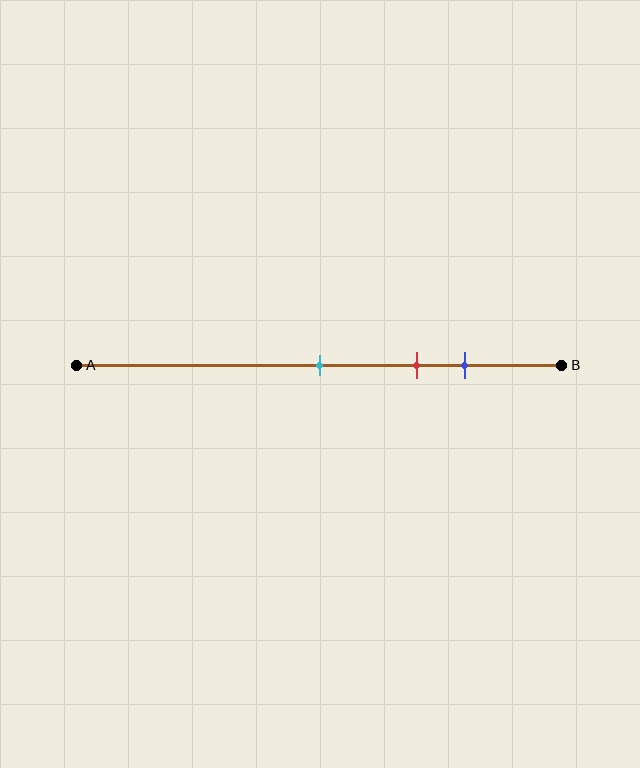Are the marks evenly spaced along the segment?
Yes, the marks are approximately evenly spaced.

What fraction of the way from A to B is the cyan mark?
The cyan mark is approximately 50% (0.5) of the way from A to B.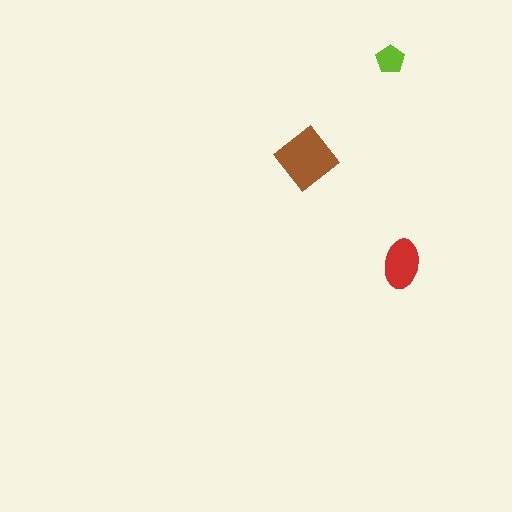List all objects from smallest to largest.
The lime pentagon, the red ellipse, the brown diamond.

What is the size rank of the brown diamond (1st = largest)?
1st.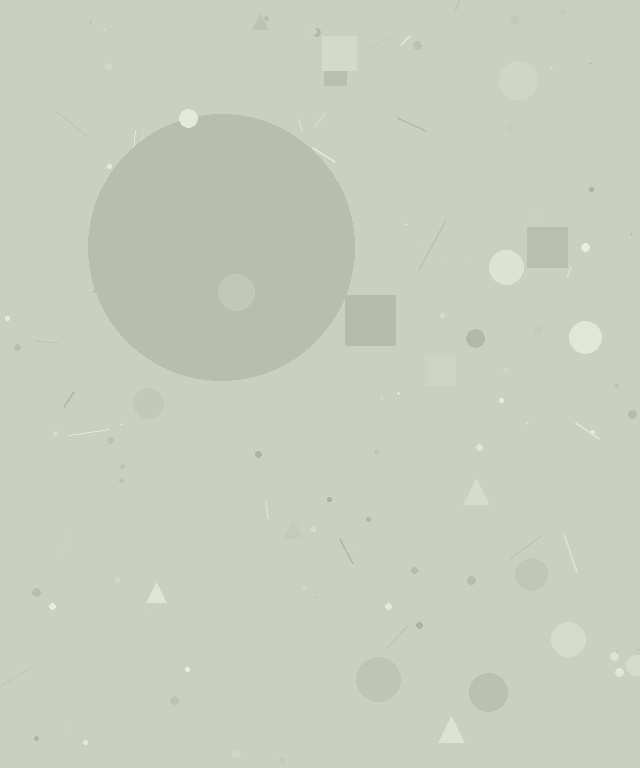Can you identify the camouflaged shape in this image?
The camouflaged shape is a circle.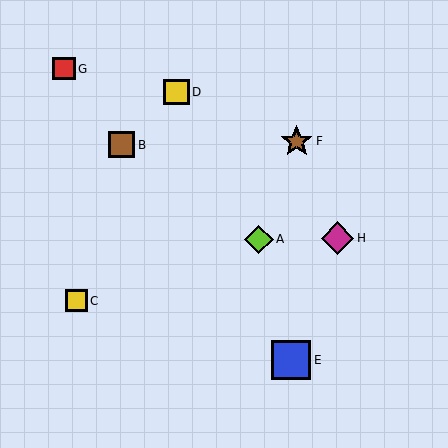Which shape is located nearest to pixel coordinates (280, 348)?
The blue square (labeled E) at (291, 360) is nearest to that location.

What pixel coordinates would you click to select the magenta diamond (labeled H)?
Click at (338, 238) to select the magenta diamond H.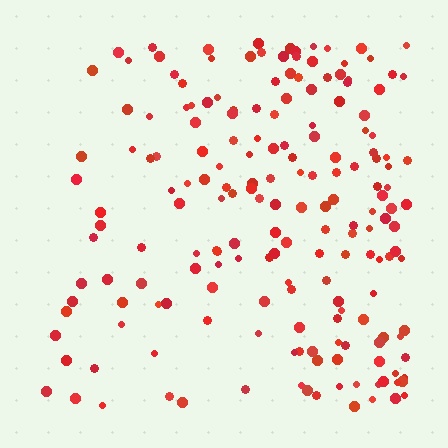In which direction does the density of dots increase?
From left to right, with the right side densest.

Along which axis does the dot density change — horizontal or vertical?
Horizontal.